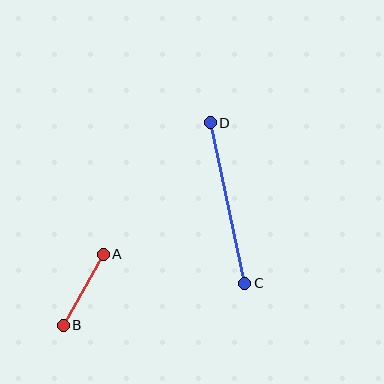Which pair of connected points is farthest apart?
Points C and D are farthest apart.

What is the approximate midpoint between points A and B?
The midpoint is at approximately (83, 290) pixels.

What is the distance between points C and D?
The distance is approximately 165 pixels.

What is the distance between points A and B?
The distance is approximately 82 pixels.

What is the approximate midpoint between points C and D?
The midpoint is at approximately (228, 203) pixels.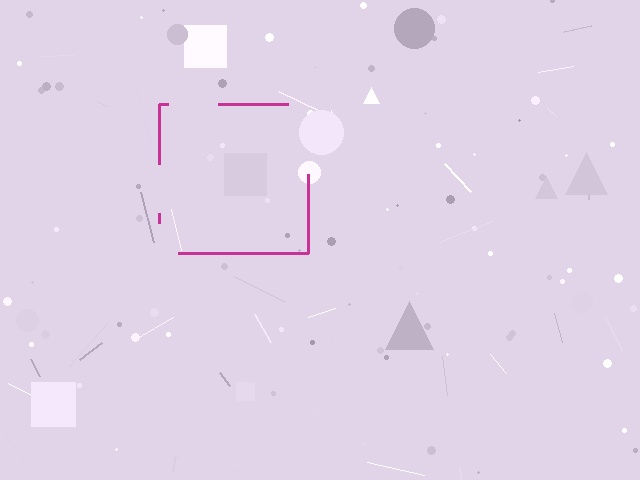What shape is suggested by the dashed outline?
The dashed outline suggests a square.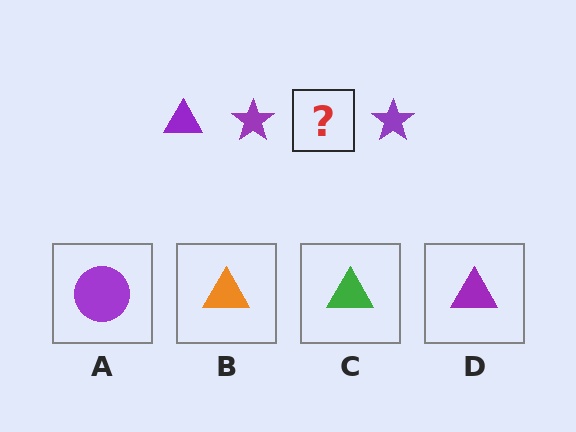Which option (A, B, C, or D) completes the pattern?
D.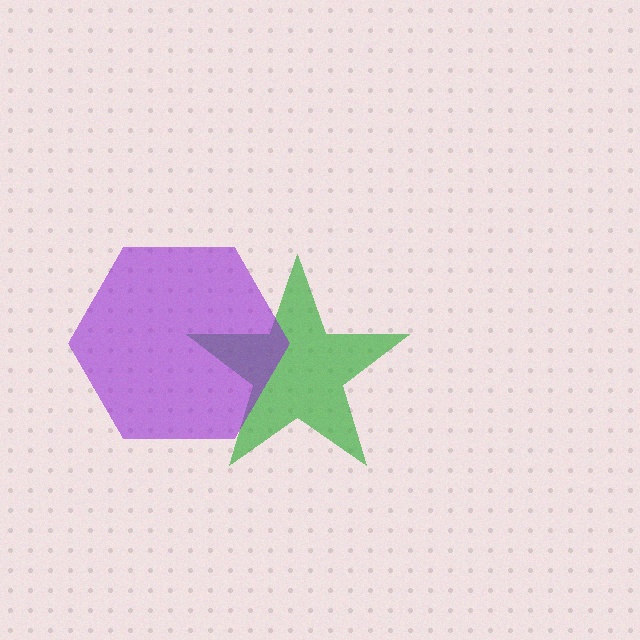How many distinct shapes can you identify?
There are 2 distinct shapes: a green star, a purple hexagon.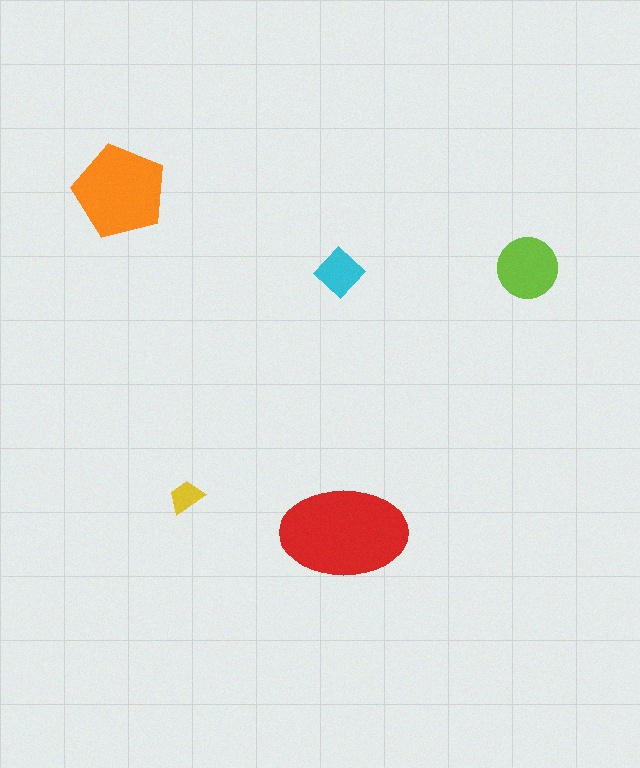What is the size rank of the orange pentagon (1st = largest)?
2nd.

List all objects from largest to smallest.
The red ellipse, the orange pentagon, the lime circle, the cyan diamond, the yellow trapezoid.